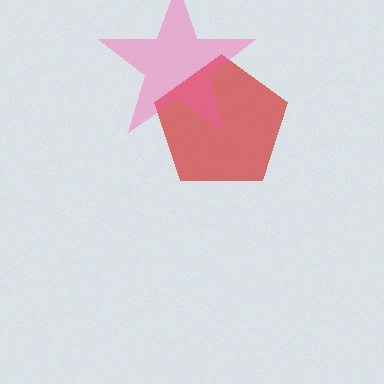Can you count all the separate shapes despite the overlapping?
Yes, there are 2 separate shapes.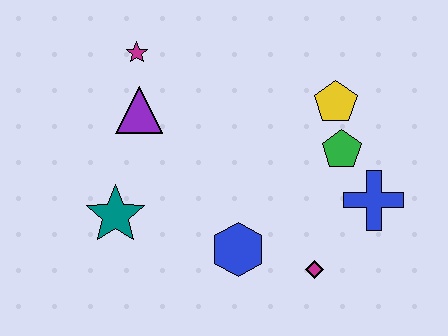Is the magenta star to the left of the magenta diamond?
Yes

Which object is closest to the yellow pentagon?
The green pentagon is closest to the yellow pentagon.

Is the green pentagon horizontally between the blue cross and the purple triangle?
Yes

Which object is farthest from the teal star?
The blue cross is farthest from the teal star.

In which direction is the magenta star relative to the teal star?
The magenta star is above the teal star.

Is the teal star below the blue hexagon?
No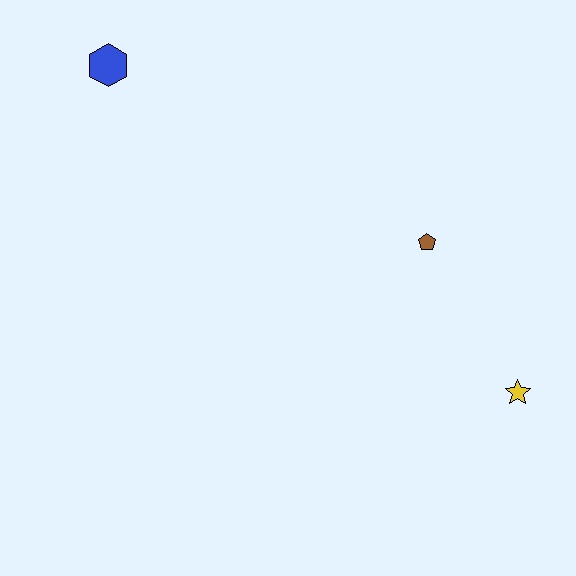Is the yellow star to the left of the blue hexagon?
No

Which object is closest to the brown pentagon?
The yellow star is closest to the brown pentagon.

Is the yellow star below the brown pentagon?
Yes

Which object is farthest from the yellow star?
The blue hexagon is farthest from the yellow star.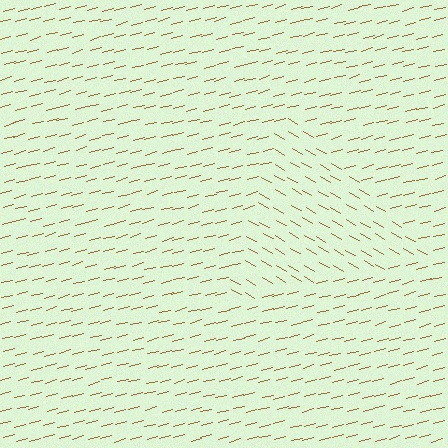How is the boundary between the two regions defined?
The boundary is defined purely by a change in line orientation (approximately 45 degrees difference). All lines are the same color and thickness.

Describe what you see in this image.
The image is filled with small brown line segments. A triangle region in the image has lines oriented differently from the surrounding lines, creating a visible texture boundary.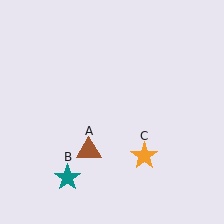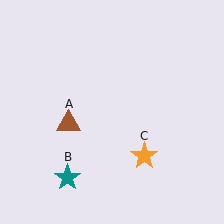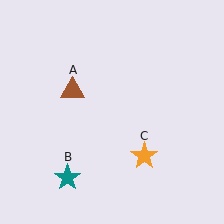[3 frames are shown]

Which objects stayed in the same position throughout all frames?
Teal star (object B) and orange star (object C) remained stationary.